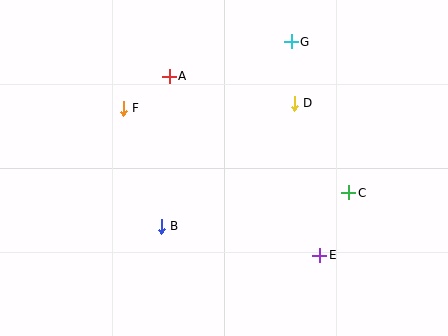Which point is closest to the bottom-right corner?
Point E is closest to the bottom-right corner.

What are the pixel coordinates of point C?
Point C is at (349, 193).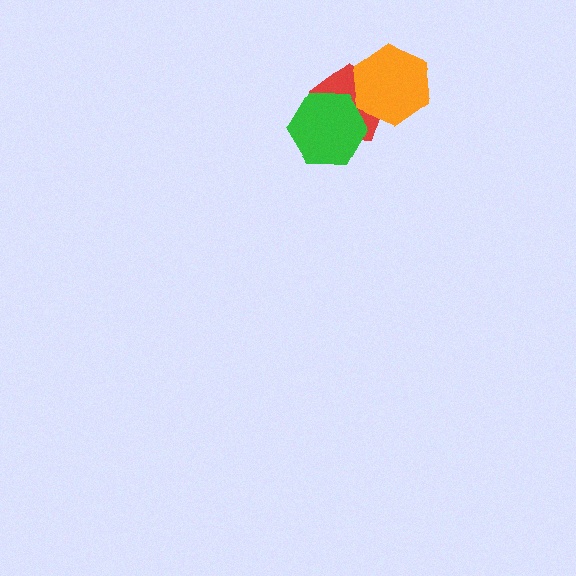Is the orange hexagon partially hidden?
No, no other shape covers it.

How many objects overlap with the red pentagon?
2 objects overlap with the red pentagon.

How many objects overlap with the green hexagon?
1 object overlaps with the green hexagon.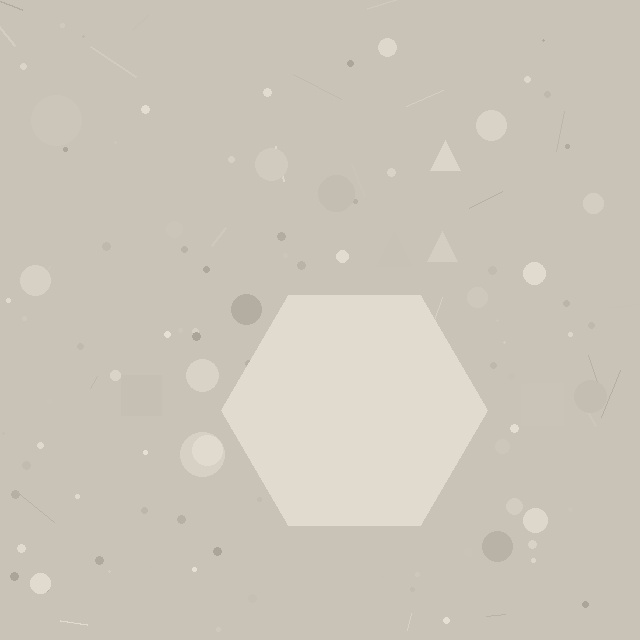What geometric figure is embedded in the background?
A hexagon is embedded in the background.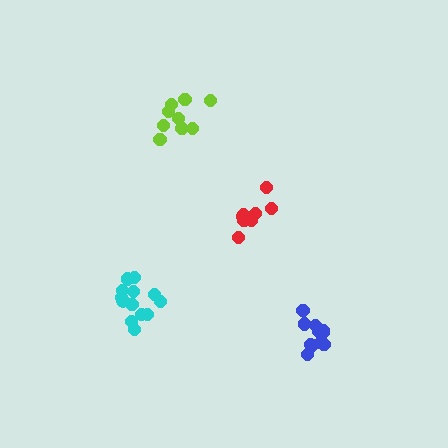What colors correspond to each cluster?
The clusters are colored: red, lime, blue, cyan.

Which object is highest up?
The lime cluster is topmost.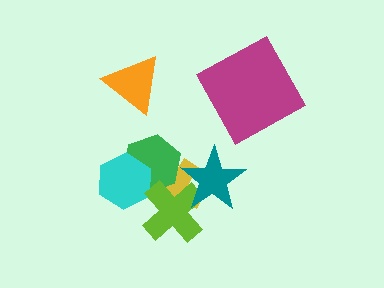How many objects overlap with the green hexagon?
3 objects overlap with the green hexagon.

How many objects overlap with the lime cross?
3 objects overlap with the lime cross.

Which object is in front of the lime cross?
The teal star is in front of the lime cross.